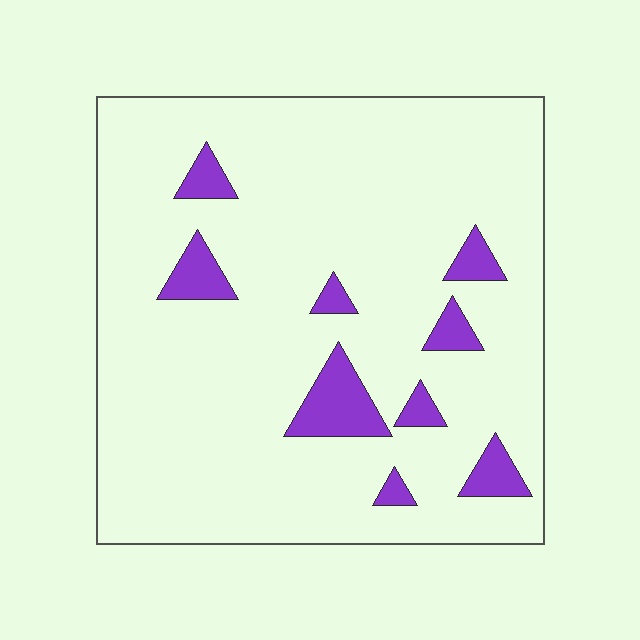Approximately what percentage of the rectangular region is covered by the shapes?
Approximately 10%.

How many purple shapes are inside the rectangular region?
9.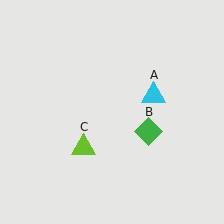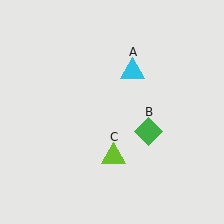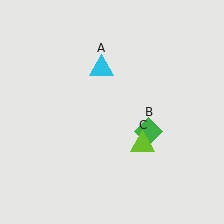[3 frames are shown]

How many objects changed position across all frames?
2 objects changed position: cyan triangle (object A), lime triangle (object C).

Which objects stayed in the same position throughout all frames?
Green diamond (object B) remained stationary.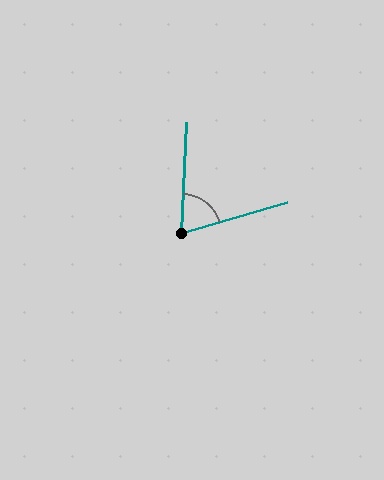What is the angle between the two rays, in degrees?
Approximately 71 degrees.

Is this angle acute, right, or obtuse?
It is acute.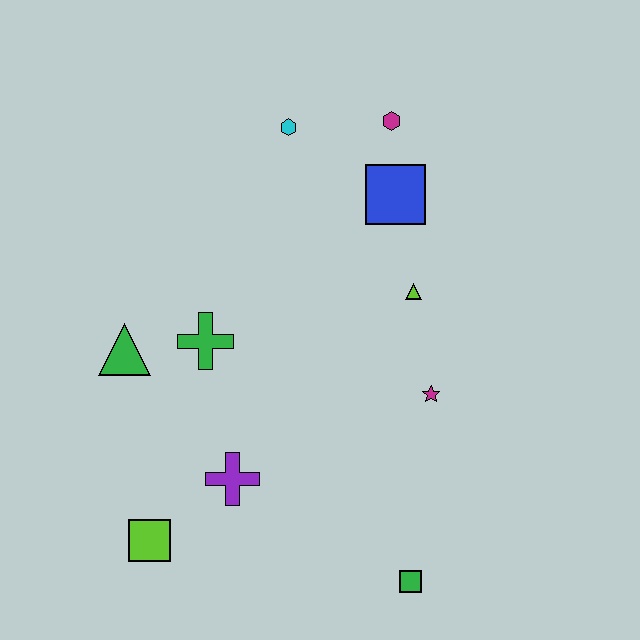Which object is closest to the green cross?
The green triangle is closest to the green cross.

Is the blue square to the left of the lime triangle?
Yes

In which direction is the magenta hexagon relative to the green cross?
The magenta hexagon is above the green cross.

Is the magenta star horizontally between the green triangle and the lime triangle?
No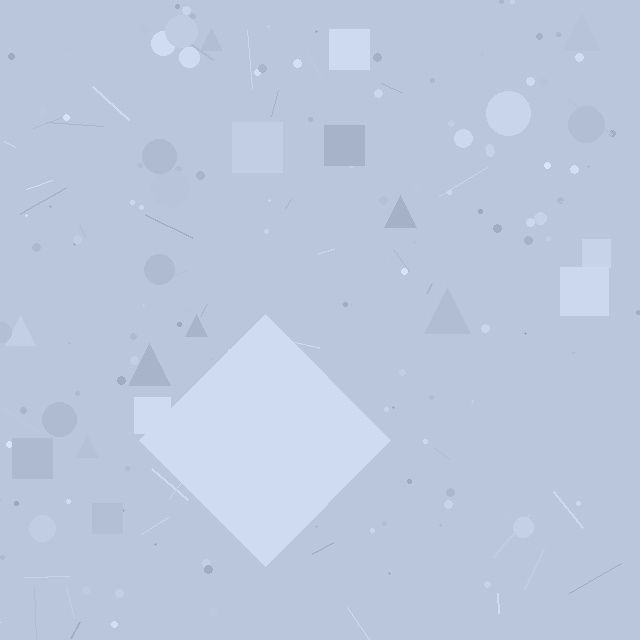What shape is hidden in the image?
A diamond is hidden in the image.